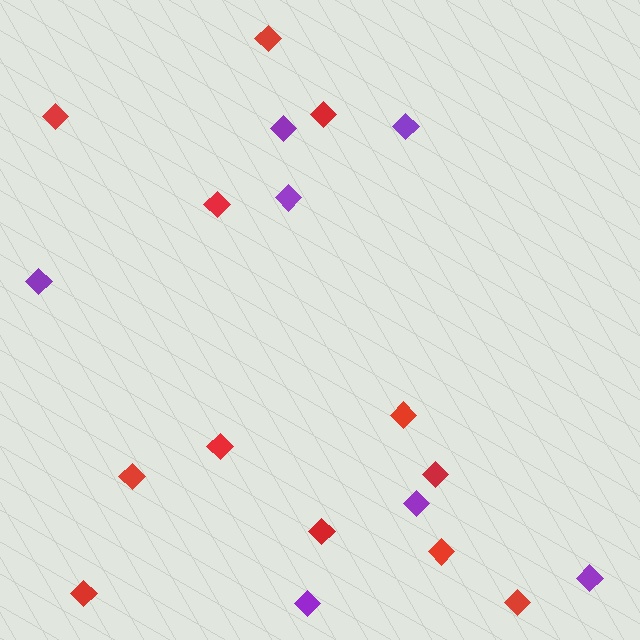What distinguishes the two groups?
There are 2 groups: one group of purple diamonds (7) and one group of red diamonds (12).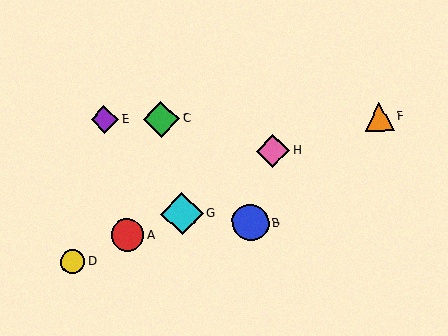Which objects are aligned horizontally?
Objects C, E, F are aligned horizontally.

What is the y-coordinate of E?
Object E is at y≈119.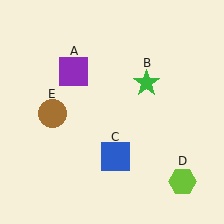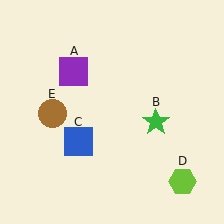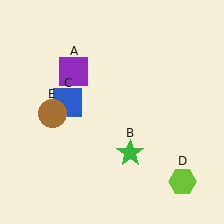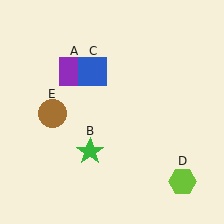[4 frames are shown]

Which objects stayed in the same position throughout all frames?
Purple square (object A) and lime hexagon (object D) and brown circle (object E) remained stationary.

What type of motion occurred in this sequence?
The green star (object B), blue square (object C) rotated clockwise around the center of the scene.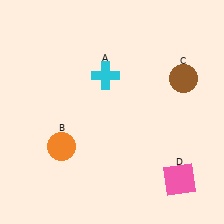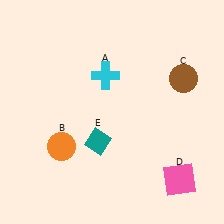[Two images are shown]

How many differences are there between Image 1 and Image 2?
There is 1 difference between the two images.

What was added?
A teal diamond (E) was added in Image 2.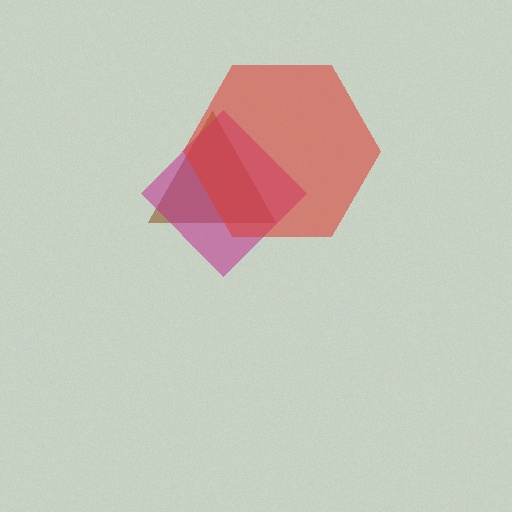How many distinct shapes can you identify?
There are 3 distinct shapes: a brown triangle, a magenta diamond, a red hexagon.